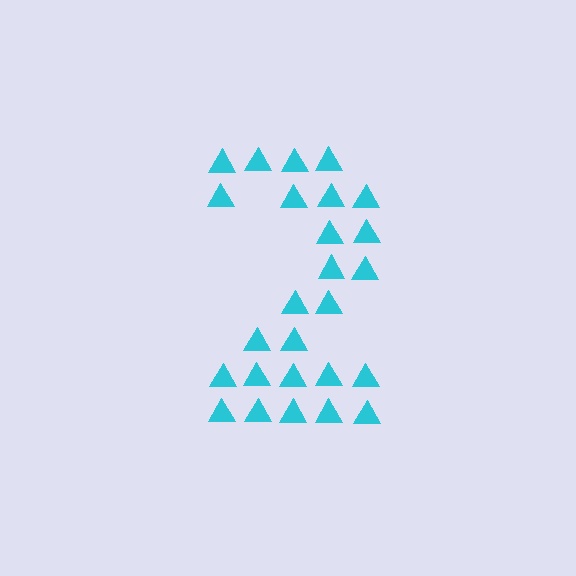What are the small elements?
The small elements are triangles.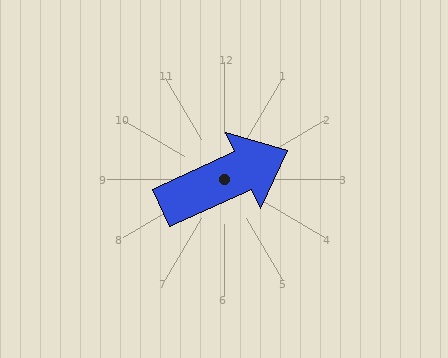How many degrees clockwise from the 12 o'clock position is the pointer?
Approximately 65 degrees.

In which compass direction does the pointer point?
Northeast.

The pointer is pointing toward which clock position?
Roughly 2 o'clock.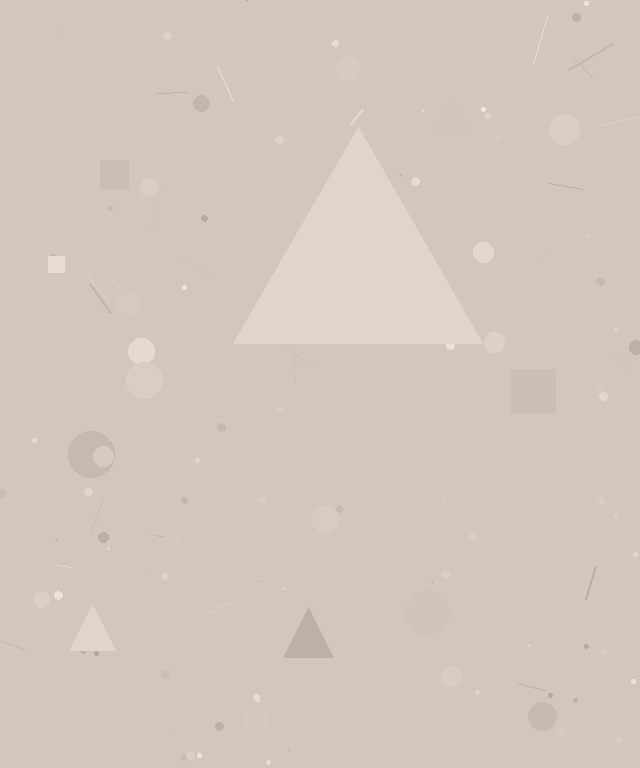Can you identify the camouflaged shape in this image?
The camouflaged shape is a triangle.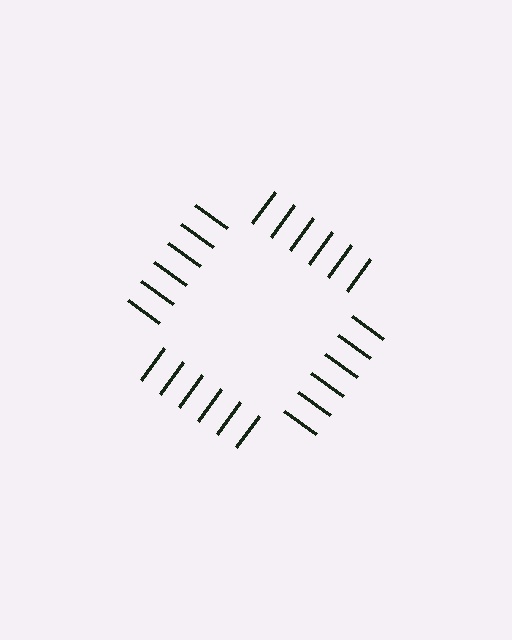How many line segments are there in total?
24 — 6 along each of the 4 edges.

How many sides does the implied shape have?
4 sides — the line-ends trace a square.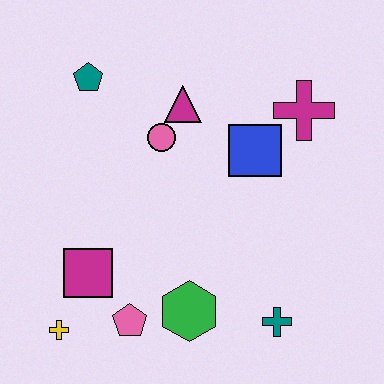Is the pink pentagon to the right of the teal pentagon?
Yes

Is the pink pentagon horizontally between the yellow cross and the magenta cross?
Yes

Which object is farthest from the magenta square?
The magenta cross is farthest from the magenta square.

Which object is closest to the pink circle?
The magenta triangle is closest to the pink circle.